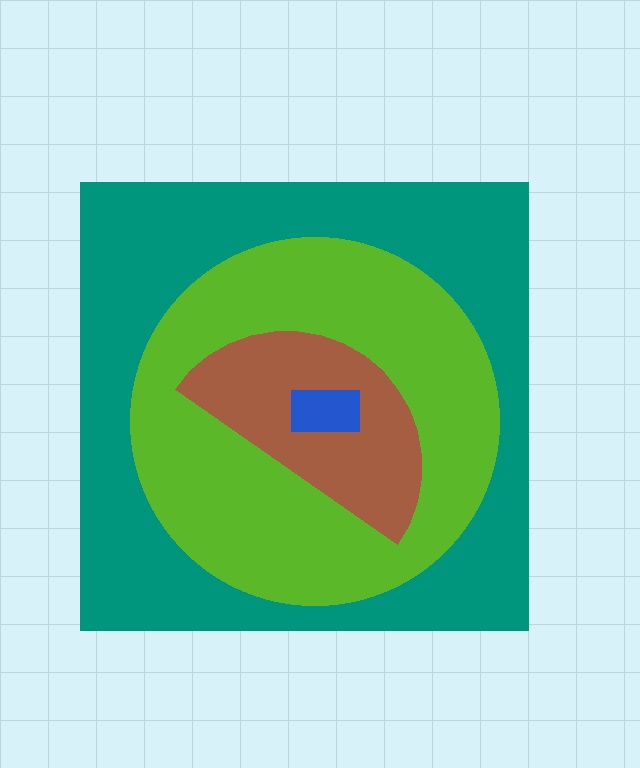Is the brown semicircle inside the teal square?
Yes.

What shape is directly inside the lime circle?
The brown semicircle.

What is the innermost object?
The blue rectangle.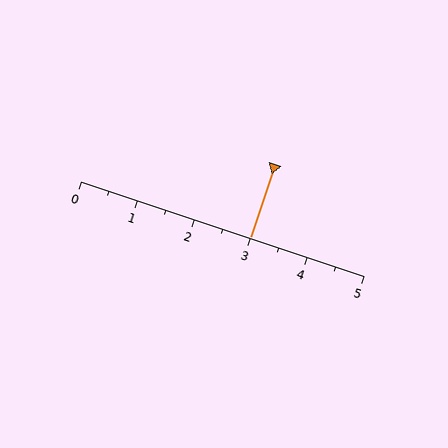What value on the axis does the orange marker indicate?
The marker indicates approximately 3.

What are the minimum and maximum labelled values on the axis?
The axis runs from 0 to 5.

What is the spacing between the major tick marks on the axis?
The major ticks are spaced 1 apart.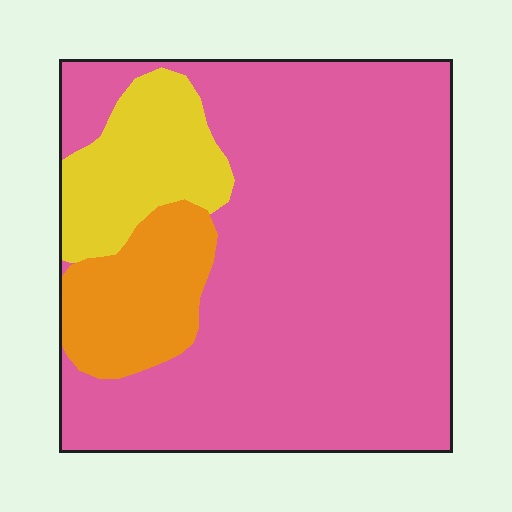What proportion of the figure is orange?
Orange takes up about one eighth (1/8) of the figure.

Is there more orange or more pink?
Pink.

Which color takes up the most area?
Pink, at roughly 75%.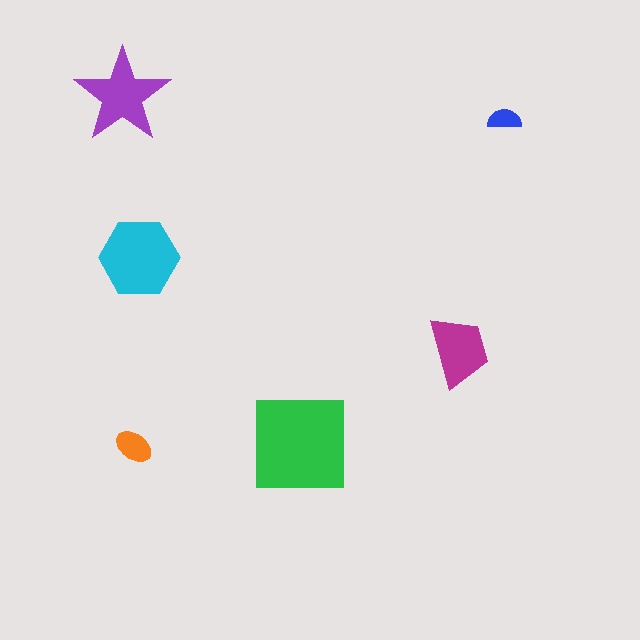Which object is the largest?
The green square.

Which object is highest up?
The purple star is topmost.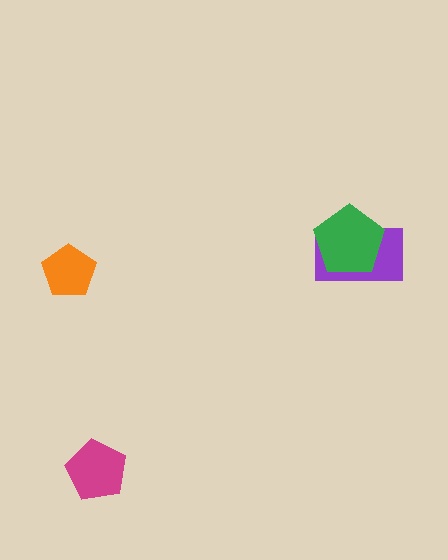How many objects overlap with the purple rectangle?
1 object overlaps with the purple rectangle.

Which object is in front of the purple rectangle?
The green pentagon is in front of the purple rectangle.